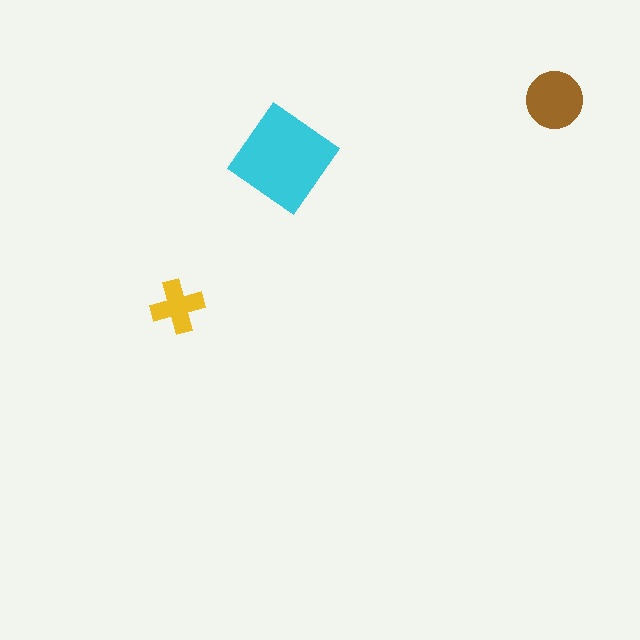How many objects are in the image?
There are 3 objects in the image.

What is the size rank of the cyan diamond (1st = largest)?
1st.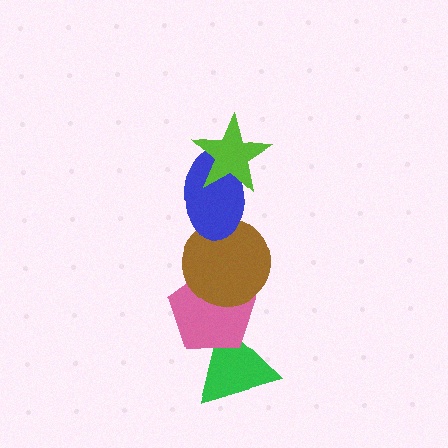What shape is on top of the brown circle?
The blue ellipse is on top of the brown circle.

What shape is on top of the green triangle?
The pink pentagon is on top of the green triangle.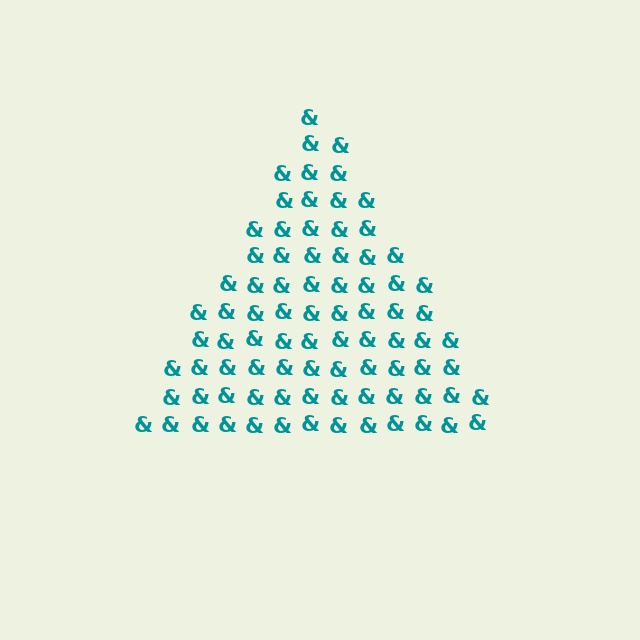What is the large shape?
The large shape is a triangle.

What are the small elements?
The small elements are ampersands.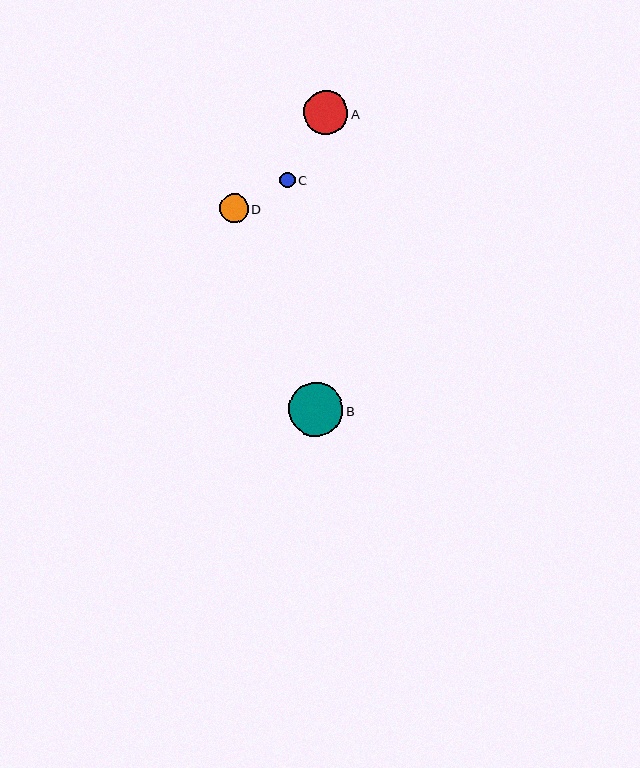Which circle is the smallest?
Circle C is the smallest with a size of approximately 16 pixels.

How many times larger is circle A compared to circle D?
Circle A is approximately 1.5 times the size of circle D.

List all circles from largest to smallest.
From largest to smallest: B, A, D, C.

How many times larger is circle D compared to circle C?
Circle D is approximately 1.8 times the size of circle C.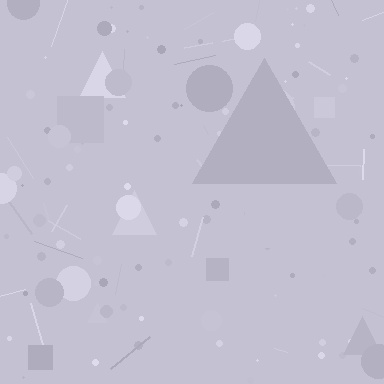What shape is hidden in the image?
A triangle is hidden in the image.